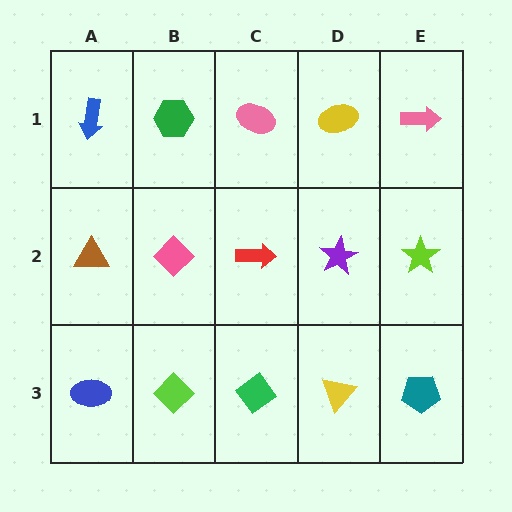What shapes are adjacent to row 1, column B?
A pink diamond (row 2, column B), a blue arrow (row 1, column A), a pink ellipse (row 1, column C).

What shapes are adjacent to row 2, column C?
A pink ellipse (row 1, column C), a green diamond (row 3, column C), a pink diamond (row 2, column B), a purple star (row 2, column D).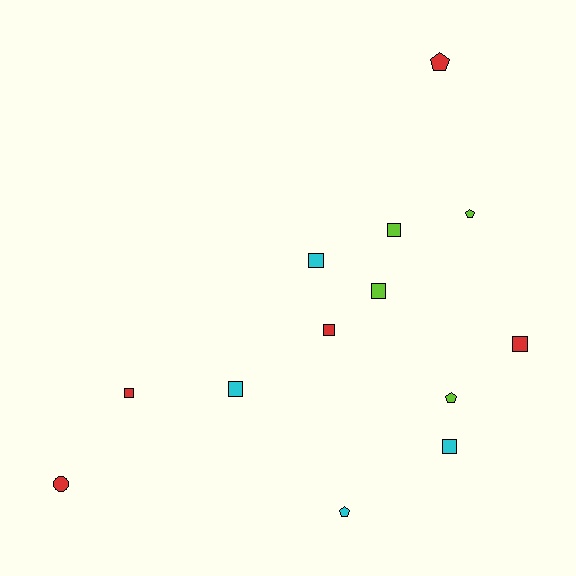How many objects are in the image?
There are 13 objects.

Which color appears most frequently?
Red, with 5 objects.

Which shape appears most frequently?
Square, with 8 objects.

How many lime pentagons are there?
There are 2 lime pentagons.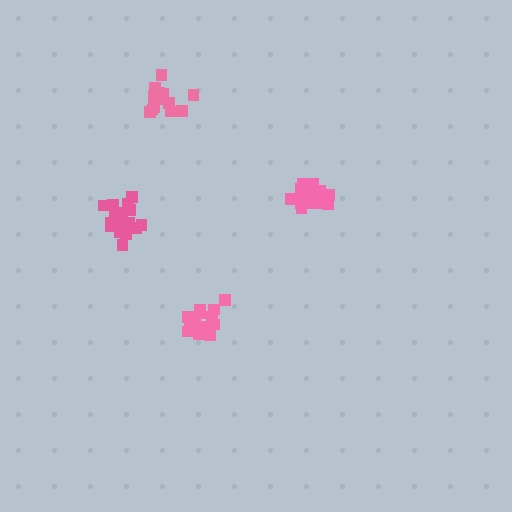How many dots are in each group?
Group 1: 15 dots, Group 2: 17 dots, Group 3: 19 dots, Group 4: 19 dots (70 total).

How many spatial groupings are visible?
There are 4 spatial groupings.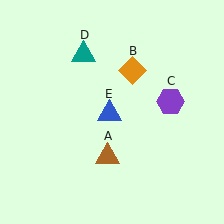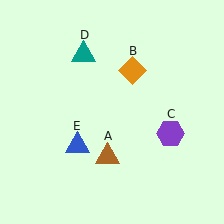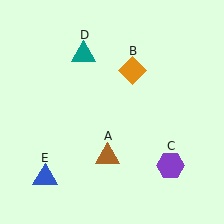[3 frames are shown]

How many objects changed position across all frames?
2 objects changed position: purple hexagon (object C), blue triangle (object E).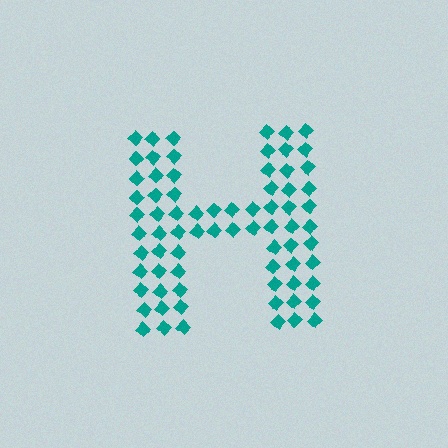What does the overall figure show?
The overall figure shows the letter H.